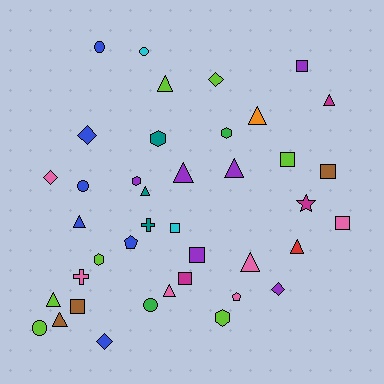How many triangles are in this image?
There are 12 triangles.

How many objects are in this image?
There are 40 objects.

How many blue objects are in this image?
There are 6 blue objects.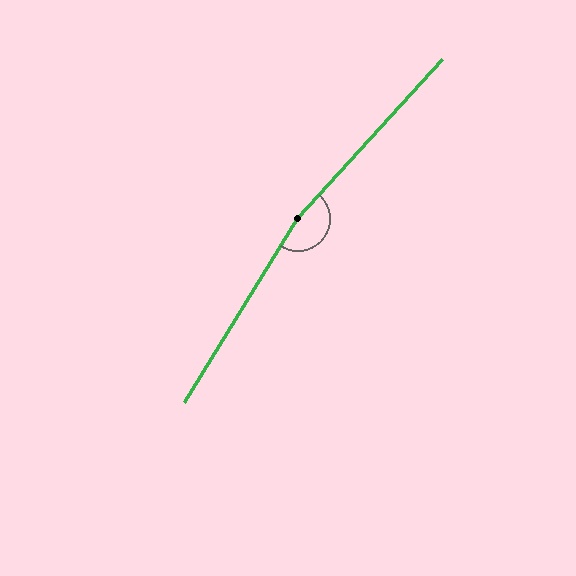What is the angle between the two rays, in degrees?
Approximately 169 degrees.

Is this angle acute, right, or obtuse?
It is obtuse.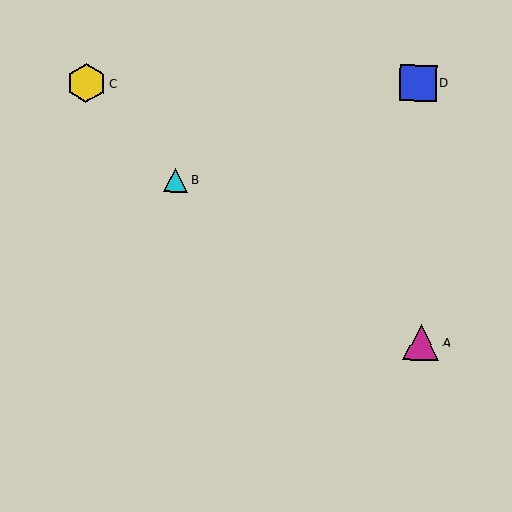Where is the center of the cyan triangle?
The center of the cyan triangle is at (176, 180).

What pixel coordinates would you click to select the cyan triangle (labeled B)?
Click at (176, 180) to select the cyan triangle B.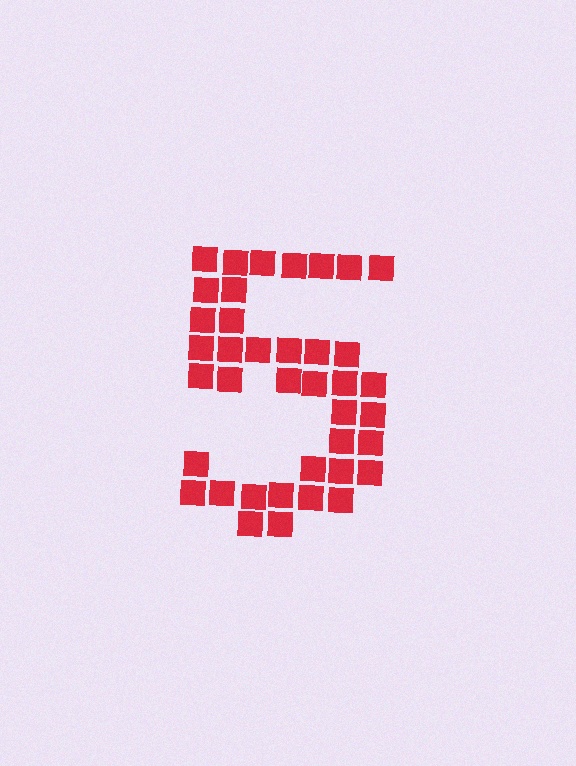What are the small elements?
The small elements are squares.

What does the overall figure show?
The overall figure shows the digit 5.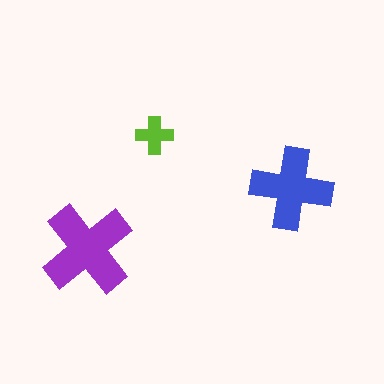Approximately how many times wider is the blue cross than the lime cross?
About 2 times wider.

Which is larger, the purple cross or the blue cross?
The purple one.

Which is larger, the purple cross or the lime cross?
The purple one.